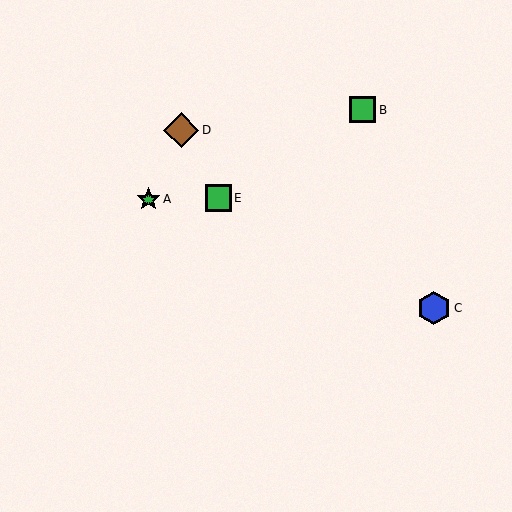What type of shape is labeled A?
Shape A is a green star.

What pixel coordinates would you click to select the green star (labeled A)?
Click at (148, 199) to select the green star A.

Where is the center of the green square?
The center of the green square is at (362, 110).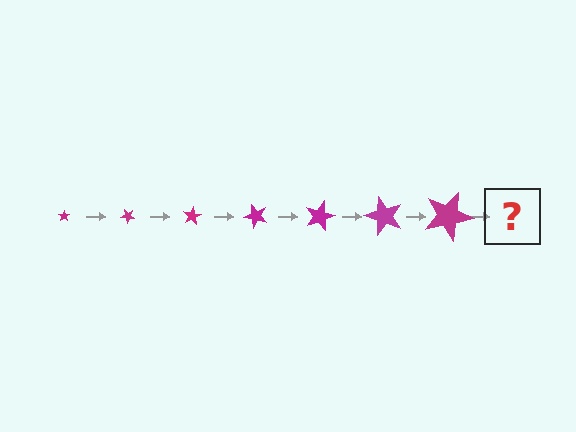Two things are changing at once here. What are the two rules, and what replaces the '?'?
The two rules are that the star grows larger each step and it rotates 40 degrees each step. The '?' should be a star, larger than the previous one and rotated 280 degrees from the start.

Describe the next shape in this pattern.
It should be a star, larger than the previous one and rotated 280 degrees from the start.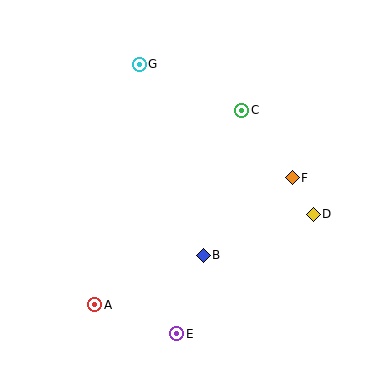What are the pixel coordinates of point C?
Point C is at (242, 110).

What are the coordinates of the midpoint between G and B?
The midpoint between G and B is at (171, 160).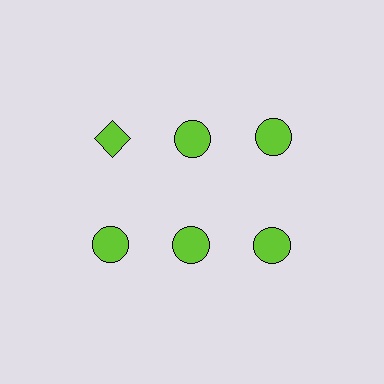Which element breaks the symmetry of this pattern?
The lime diamond in the top row, leftmost column breaks the symmetry. All other shapes are lime circles.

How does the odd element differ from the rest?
It has a different shape: diamond instead of circle.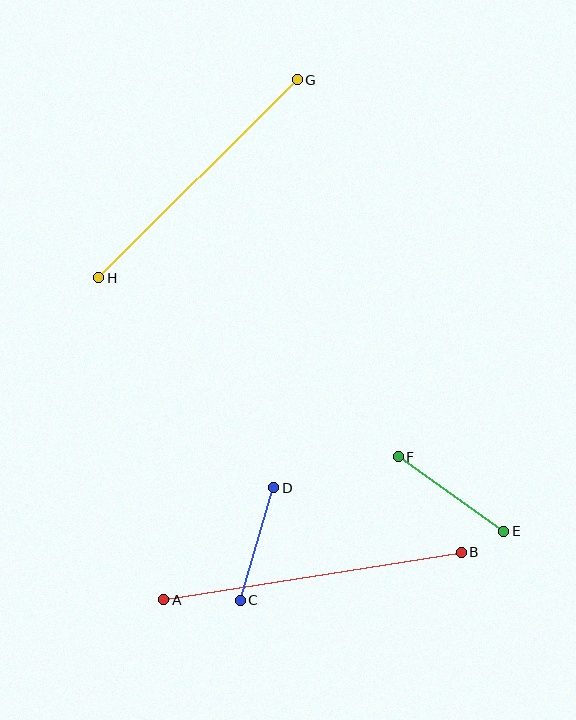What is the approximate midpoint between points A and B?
The midpoint is at approximately (312, 576) pixels.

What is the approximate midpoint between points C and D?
The midpoint is at approximately (257, 544) pixels.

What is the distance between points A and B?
The distance is approximately 301 pixels.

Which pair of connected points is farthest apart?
Points A and B are farthest apart.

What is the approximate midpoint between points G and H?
The midpoint is at approximately (198, 179) pixels.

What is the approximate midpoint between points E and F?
The midpoint is at approximately (451, 494) pixels.